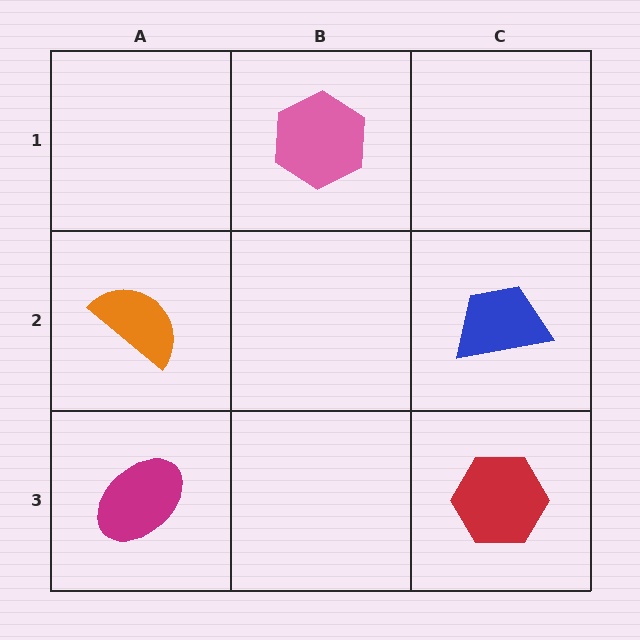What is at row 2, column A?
An orange semicircle.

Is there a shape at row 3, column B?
No, that cell is empty.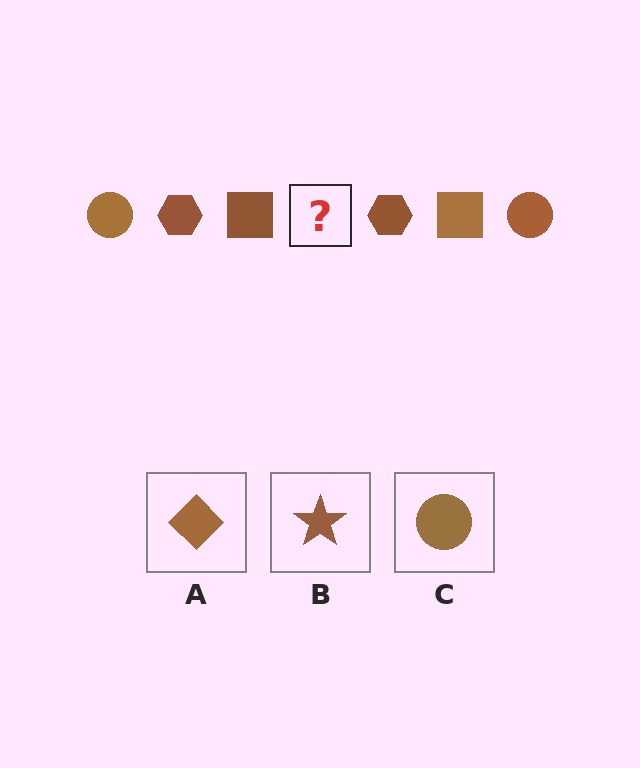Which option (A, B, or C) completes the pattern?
C.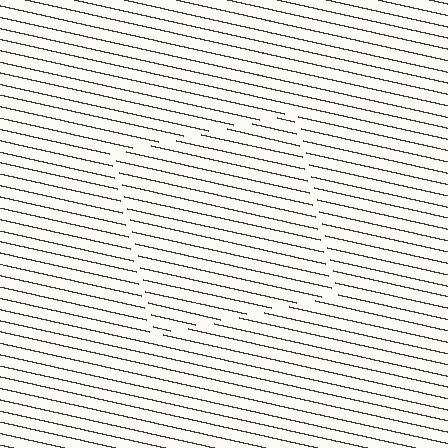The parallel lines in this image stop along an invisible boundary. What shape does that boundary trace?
An illusory square. The interior of the shape contains the same grating, shifted by half a period — the contour is defined by the phase discontinuity where line-ends from the inner and outer gratings abut.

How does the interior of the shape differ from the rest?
The interior of the shape contains the same grating, shifted by half a period — the contour is defined by the phase discontinuity where line-ends from the inner and outer gratings abut.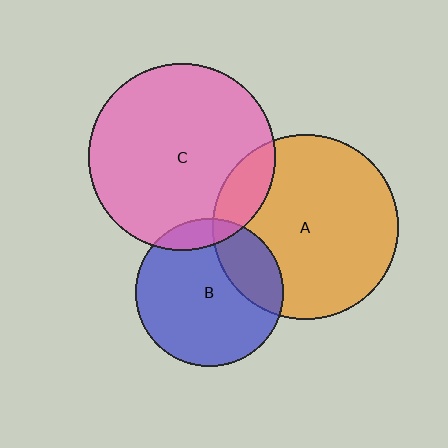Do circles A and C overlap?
Yes.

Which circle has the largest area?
Circle C (pink).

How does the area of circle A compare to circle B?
Approximately 1.6 times.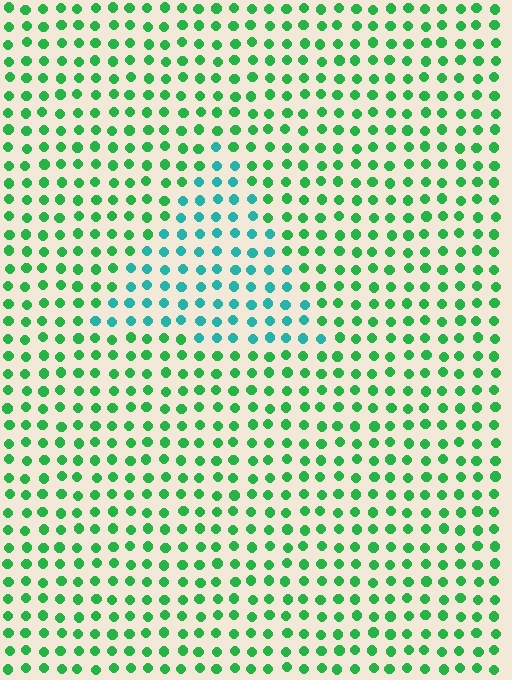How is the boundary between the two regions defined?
The boundary is defined purely by a slight shift in hue (about 42 degrees). Spacing, size, and orientation are identical on both sides.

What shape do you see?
I see a triangle.